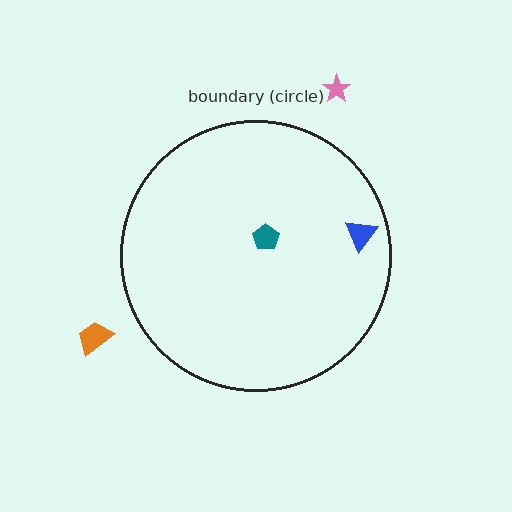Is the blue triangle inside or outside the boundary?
Inside.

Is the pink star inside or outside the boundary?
Outside.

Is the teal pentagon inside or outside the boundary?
Inside.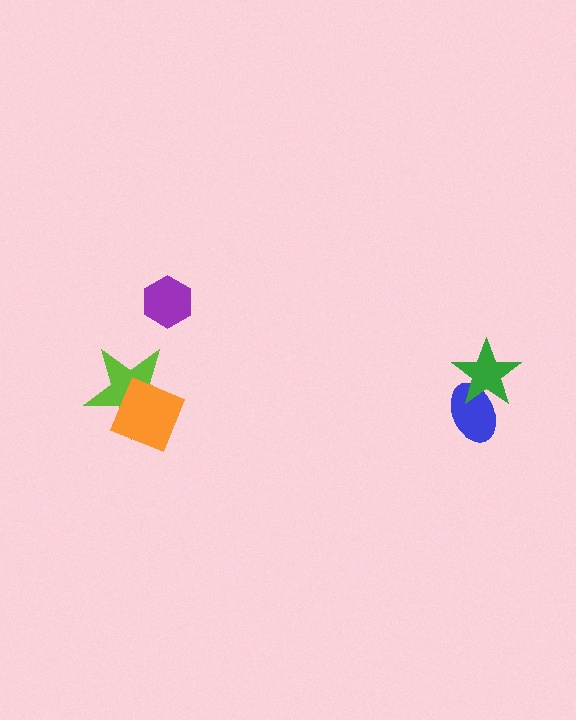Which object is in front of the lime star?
The orange square is in front of the lime star.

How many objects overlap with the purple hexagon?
0 objects overlap with the purple hexagon.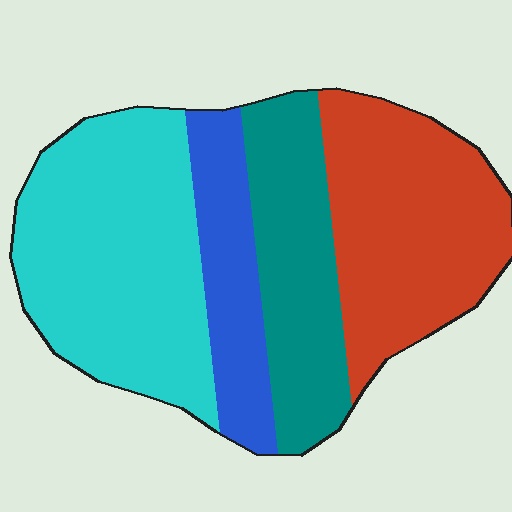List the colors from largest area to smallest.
From largest to smallest: cyan, red, teal, blue.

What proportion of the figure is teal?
Teal covers roughly 20% of the figure.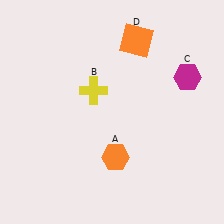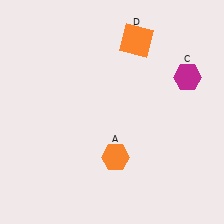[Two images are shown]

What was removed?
The yellow cross (B) was removed in Image 2.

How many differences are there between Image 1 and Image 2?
There is 1 difference between the two images.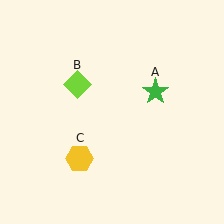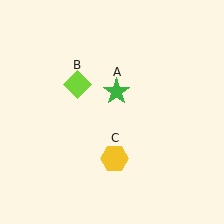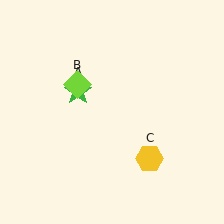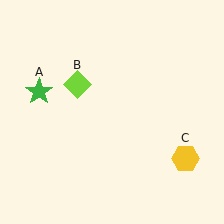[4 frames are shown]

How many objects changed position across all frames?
2 objects changed position: green star (object A), yellow hexagon (object C).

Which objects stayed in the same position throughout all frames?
Lime diamond (object B) remained stationary.